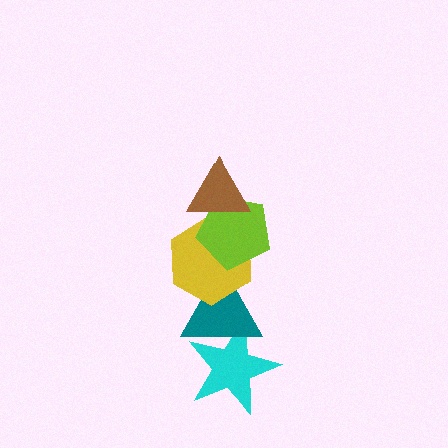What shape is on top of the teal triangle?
The yellow hexagon is on top of the teal triangle.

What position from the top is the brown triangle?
The brown triangle is 1st from the top.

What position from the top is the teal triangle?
The teal triangle is 4th from the top.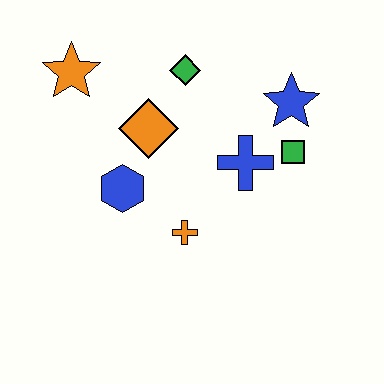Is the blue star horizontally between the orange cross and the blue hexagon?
No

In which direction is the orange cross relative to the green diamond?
The orange cross is below the green diamond.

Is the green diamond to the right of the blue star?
No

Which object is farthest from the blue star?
The orange star is farthest from the blue star.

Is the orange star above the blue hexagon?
Yes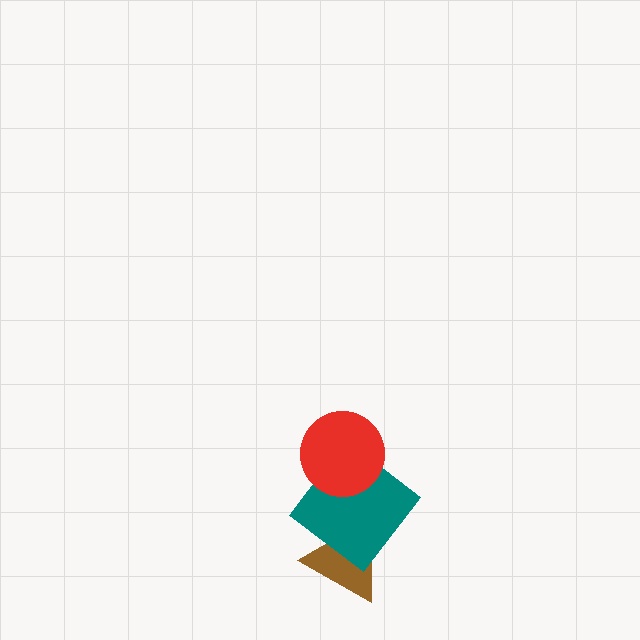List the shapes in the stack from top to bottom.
From top to bottom: the red circle, the teal diamond, the brown triangle.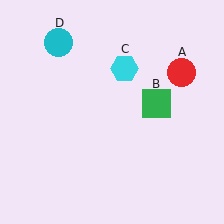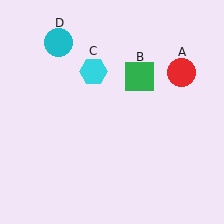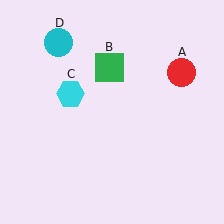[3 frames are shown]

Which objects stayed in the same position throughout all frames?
Red circle (object A) and cyan circle (object D) remained stationary.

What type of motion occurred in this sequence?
The green square (object B), cyan hexagon (object C) rotated counterclockwise around the center of the scene.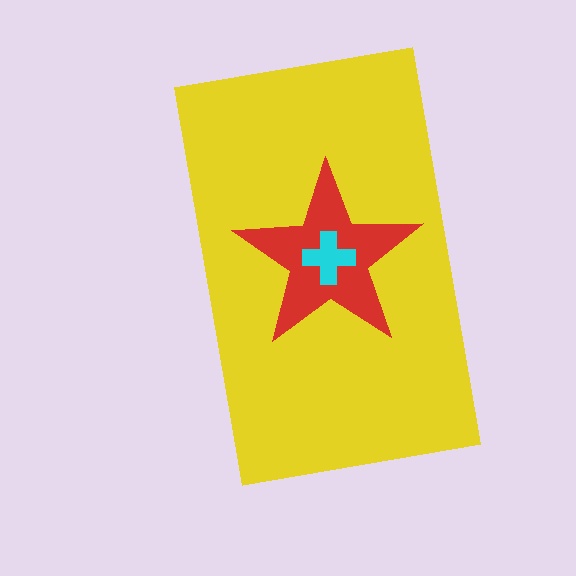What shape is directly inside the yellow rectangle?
The red star.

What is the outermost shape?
The yellow rectangle.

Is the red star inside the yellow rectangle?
Yes.